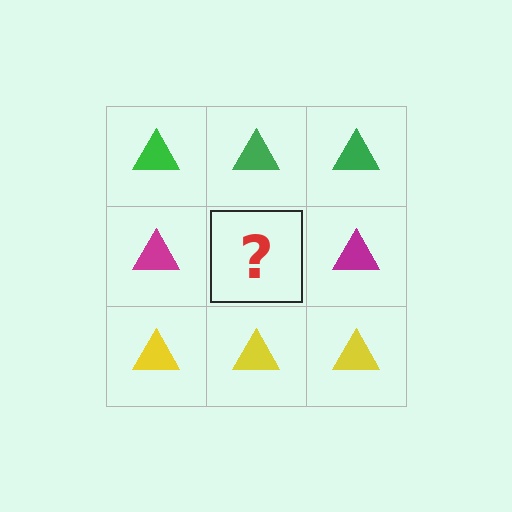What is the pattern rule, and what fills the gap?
The rule is that each row has a consistent color. The gap should be filled with a magenta triangle.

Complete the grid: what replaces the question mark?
The question mark should be replaced with a magenta triangle.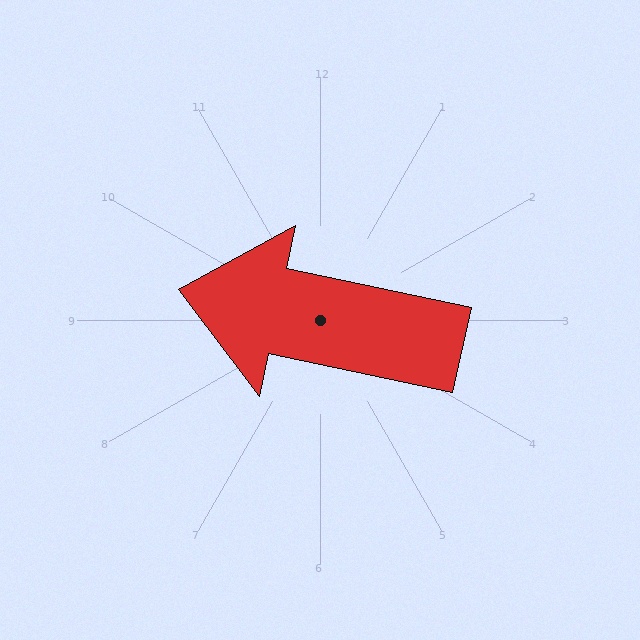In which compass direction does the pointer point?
West.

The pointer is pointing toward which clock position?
Roughly 9 o'clock.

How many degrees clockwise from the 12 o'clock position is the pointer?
Approximately 282 degrees.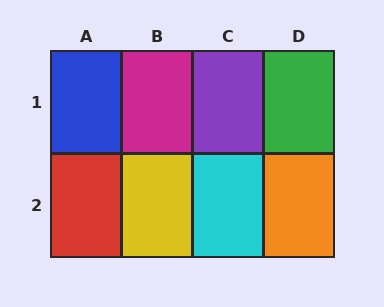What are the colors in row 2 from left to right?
Red, yellow, cyan, orange.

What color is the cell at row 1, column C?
Purple.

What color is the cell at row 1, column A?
Blue.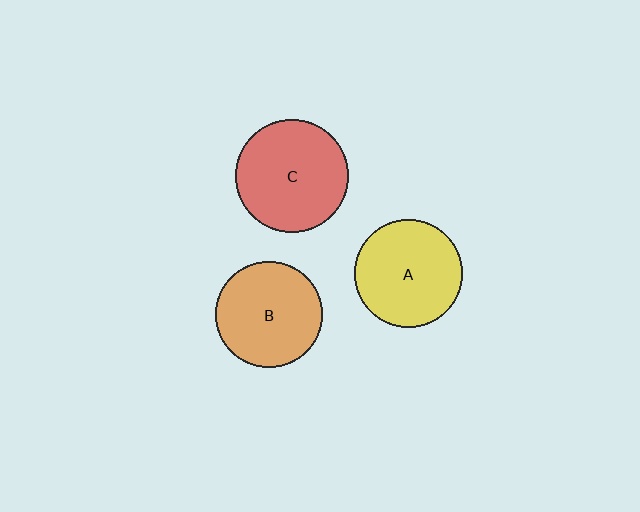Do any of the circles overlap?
No, none of the circles overlap.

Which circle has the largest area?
Circle C (red).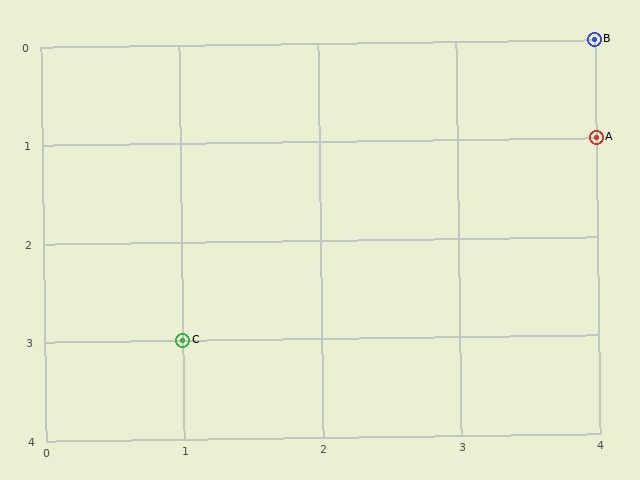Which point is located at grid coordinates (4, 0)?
Point B is at (4, 0).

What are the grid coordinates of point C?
Point C is at grid coordinates (1, 3).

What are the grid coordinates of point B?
Point B is at grid coordinates (4, 0).